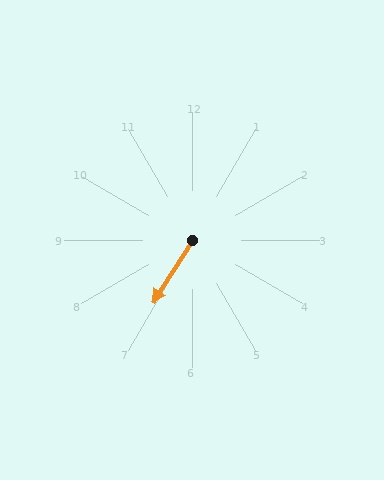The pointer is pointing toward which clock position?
Roughly 7 o'clock.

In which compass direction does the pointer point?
Southwest.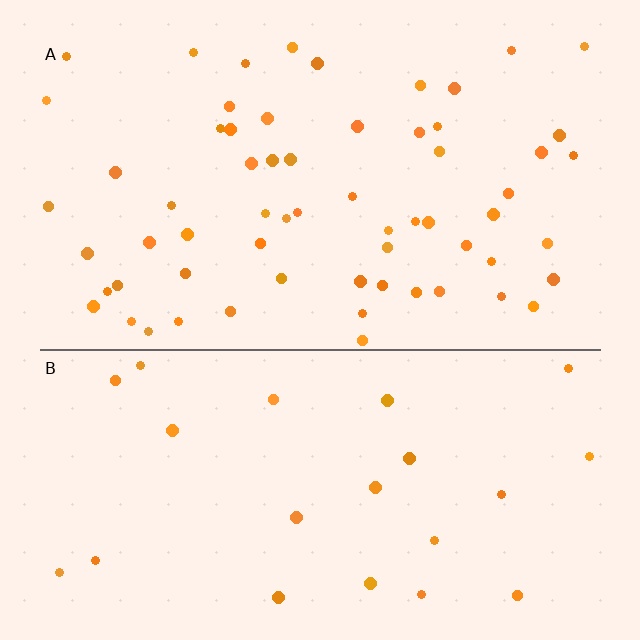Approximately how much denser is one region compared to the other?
Approximately 2.8× — region A over region B.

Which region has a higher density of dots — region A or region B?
A (the top).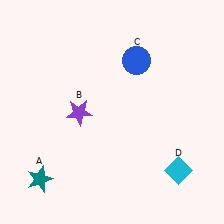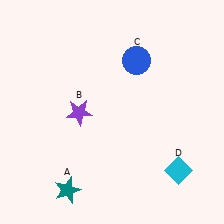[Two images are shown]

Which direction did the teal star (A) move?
The teal star (A) moved right.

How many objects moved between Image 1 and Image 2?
1 object moved between the two images.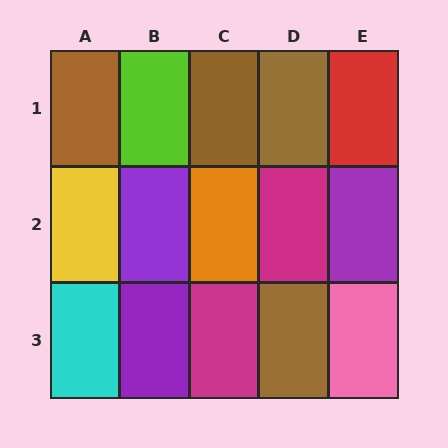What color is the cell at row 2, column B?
Purple.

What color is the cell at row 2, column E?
Purple.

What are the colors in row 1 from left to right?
Brown, lime, brown, brown, red.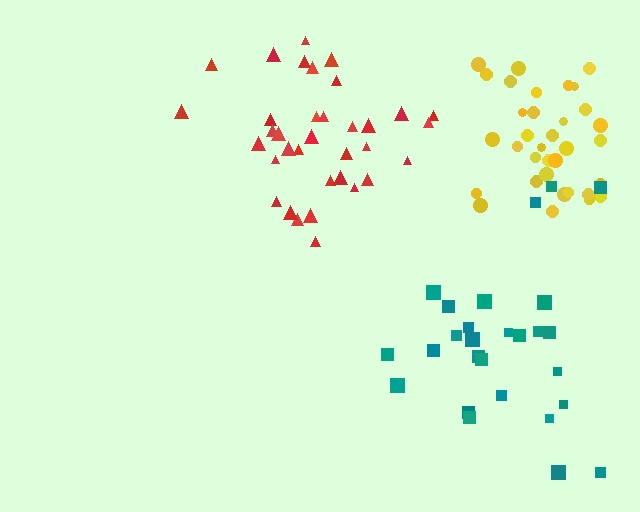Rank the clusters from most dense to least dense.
yellow, red, teal.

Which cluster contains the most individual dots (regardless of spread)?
Red (35).